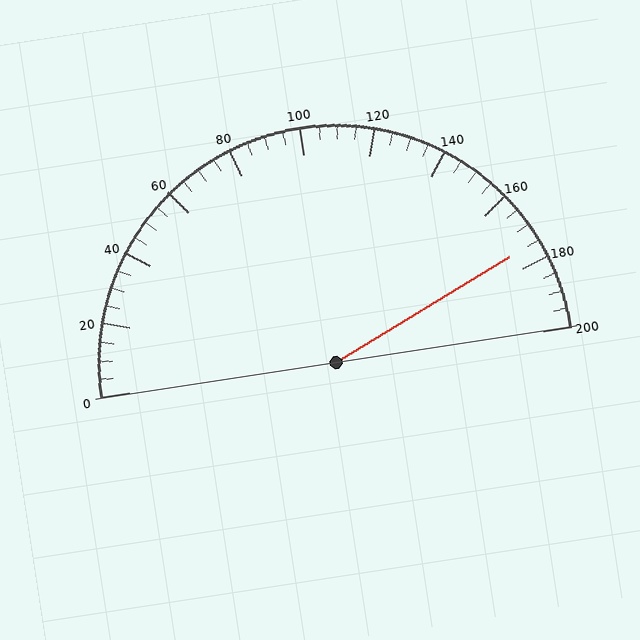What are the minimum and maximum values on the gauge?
The gauge ranges from 0 to 200.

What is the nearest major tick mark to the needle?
The nearest major tick mark is 180.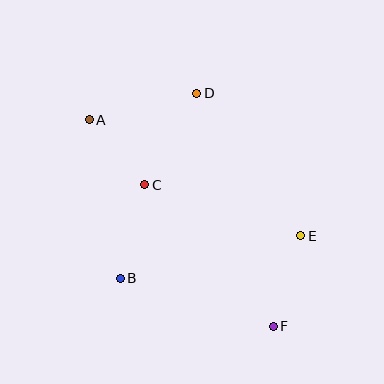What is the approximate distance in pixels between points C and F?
The distance between C and F is approximately 191 pixels.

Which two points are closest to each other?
Points A and C are closest to each other.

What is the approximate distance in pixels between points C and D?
The distance between C and D is approximately 105 pixels.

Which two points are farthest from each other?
Points A and F are farthest from each other.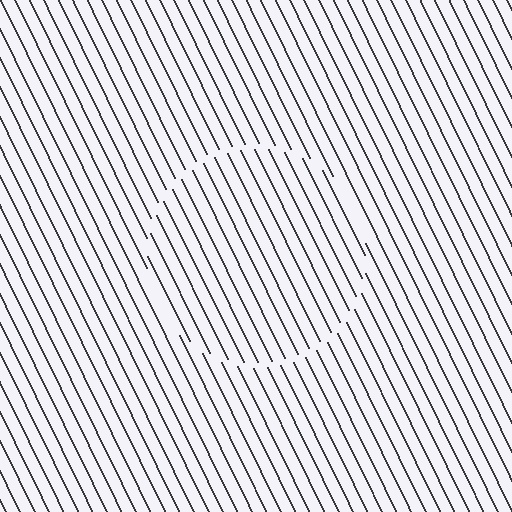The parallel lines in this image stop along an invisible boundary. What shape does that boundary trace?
An illusory circle. The interior of the shape contains the same grating, shifted by half a period — the contour is defined by the phase discontinuity where line-ends from the inner and outer gratings abut.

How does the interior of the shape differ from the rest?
The interior of the shape contains the same grating, shifted by half a period — the contour is defined by the phase discontinuity where line-ends from the inner and outer gratings abut.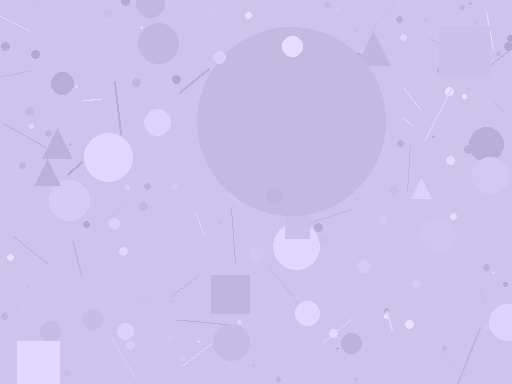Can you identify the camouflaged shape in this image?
The camouflaged shape is a circle.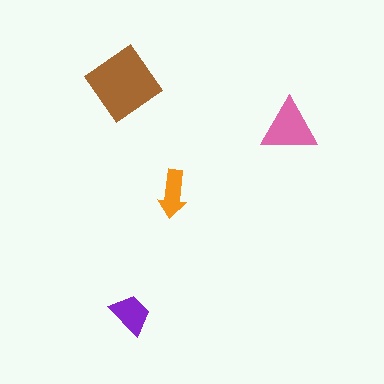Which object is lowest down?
The purple trapezoid is bottommost.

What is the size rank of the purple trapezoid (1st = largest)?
3rd.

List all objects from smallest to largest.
The orange arrow, the purple trapezoid, the pink triangle, the brown diamond.